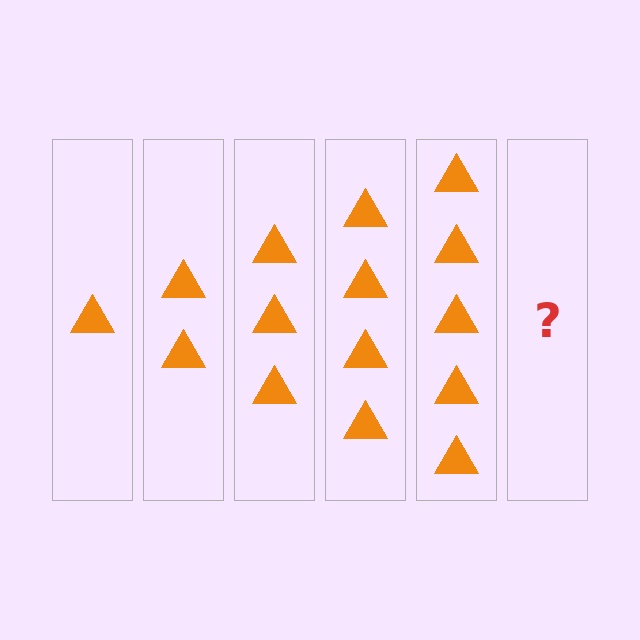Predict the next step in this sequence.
The next step is 6 triangles.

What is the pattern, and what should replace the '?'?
The pattern is that each step adds one more triangle. The '?' should be 6 triangles.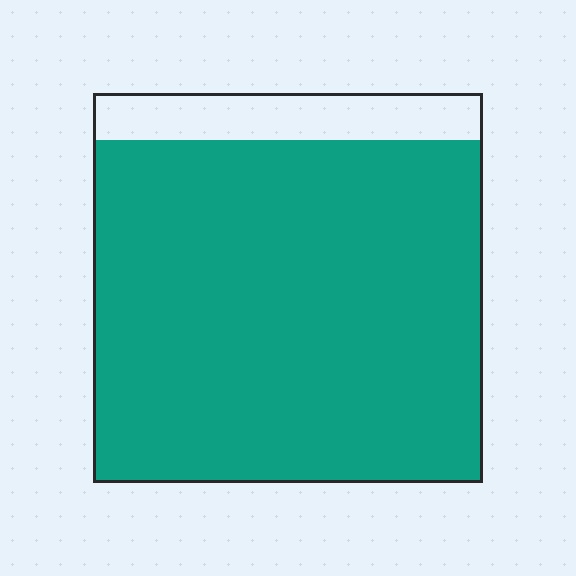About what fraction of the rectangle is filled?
About seven eighths (7/8).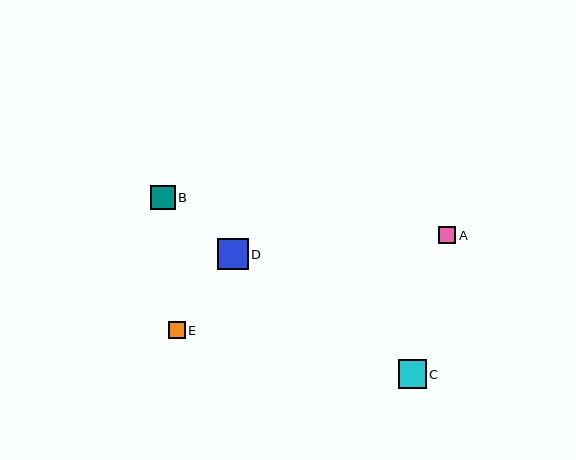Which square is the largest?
Square D is the largest with a size of approximately 30 pixels.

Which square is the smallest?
Square A is the smallest with a size of approximately 17 pixels.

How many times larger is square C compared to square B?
Square C is approximately 1.2 times the size of square B.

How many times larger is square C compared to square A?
Square C is approximately 1.7 times the size of square A.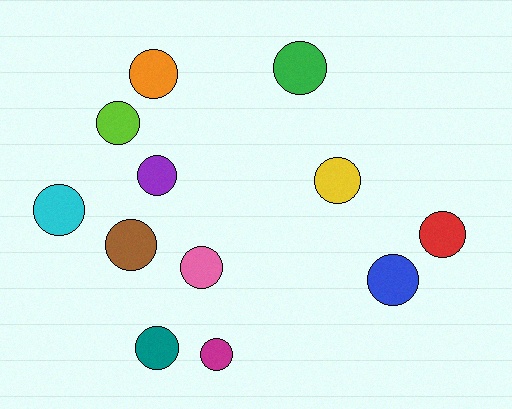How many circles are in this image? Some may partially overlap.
There are 12 circles.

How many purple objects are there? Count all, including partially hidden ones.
There is 1 purple object.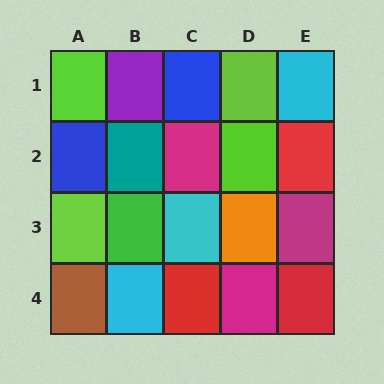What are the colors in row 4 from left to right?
Brown, cyan, red, magenta, red.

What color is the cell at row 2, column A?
Blue.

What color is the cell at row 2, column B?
Teal.